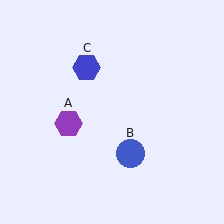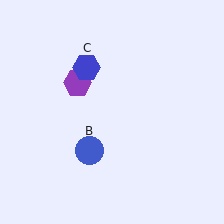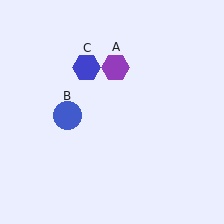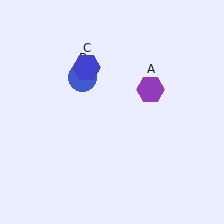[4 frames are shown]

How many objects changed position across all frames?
2 objects changed position: purple hexagon (object A), blue circle (object B).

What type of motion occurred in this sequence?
The purple hexagon (object A), blue circle (object B) rotated clockwise around the center of the scene.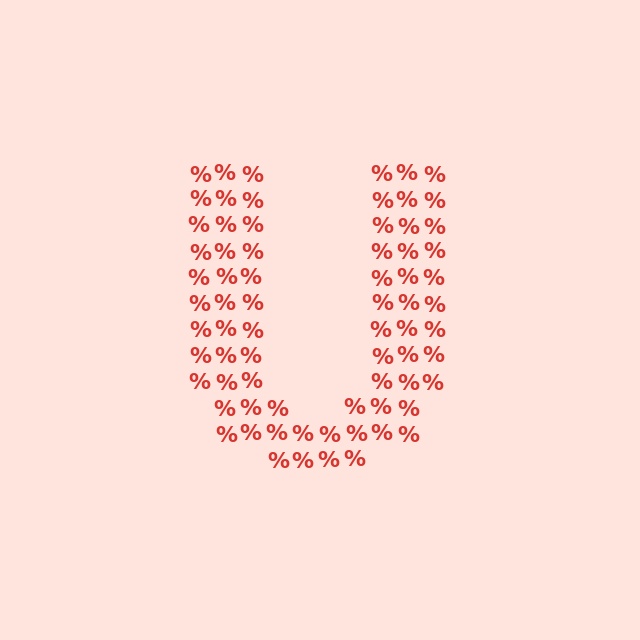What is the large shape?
The large shape is the letter U.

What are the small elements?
The small elements are percent signs.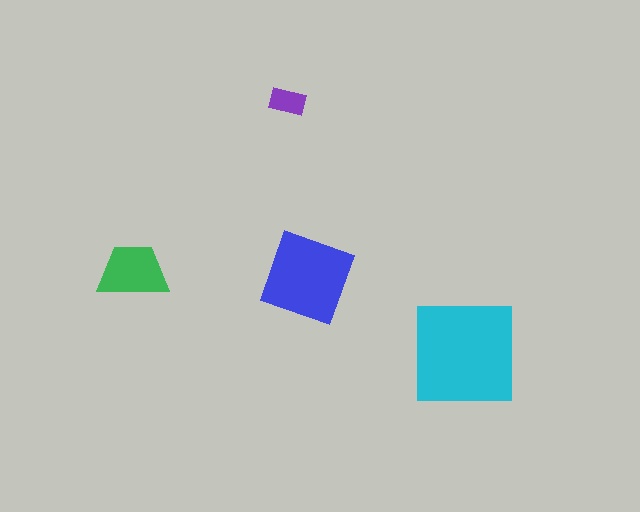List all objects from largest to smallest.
The cyan square, the blue diamond, the green trapezoid, the purple rectangle.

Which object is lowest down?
The cyan square is bottommost.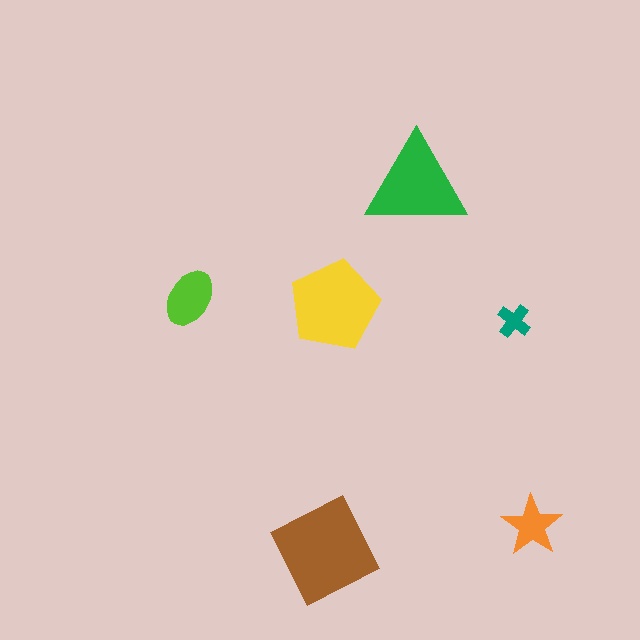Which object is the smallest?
The teal cross.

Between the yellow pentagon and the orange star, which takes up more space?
The yellow pentagon.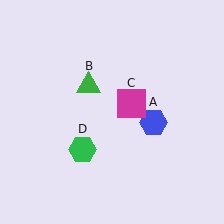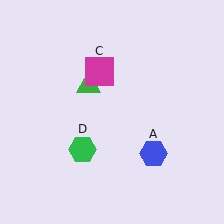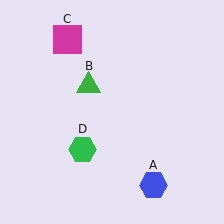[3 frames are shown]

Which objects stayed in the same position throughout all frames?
Green triangle (object B) and green hexagon (object D) remained stationary.